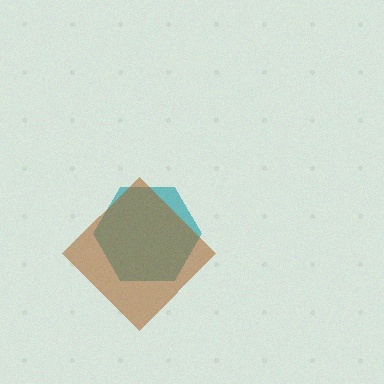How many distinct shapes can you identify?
There are 2 distinct shapes: a teal hexagon, a brown diamond.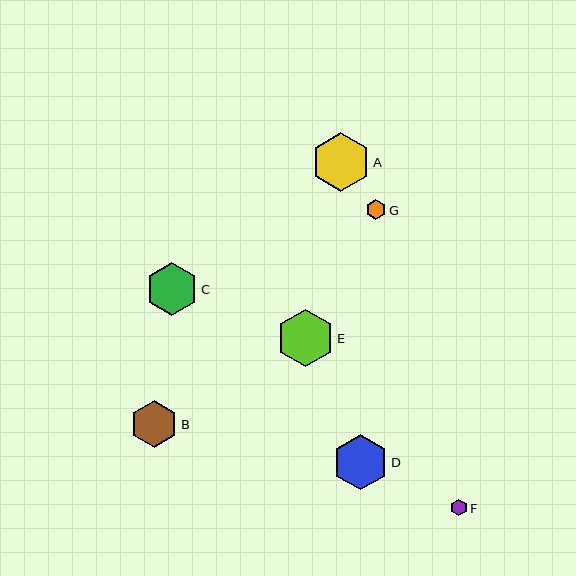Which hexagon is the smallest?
Hexagon F is the smallest with a size of approximately 17 pixels.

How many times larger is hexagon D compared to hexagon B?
Hexagon D is approximately 1.2 times the size of hexagon B.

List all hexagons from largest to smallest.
From largest to smallest: A, E, D, C, B, G, F.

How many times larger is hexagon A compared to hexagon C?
Hexagon A is approximately 1.1 times the size of hexagon C.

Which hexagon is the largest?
Hexagon A is the largest with a size of approximately 58 pixels.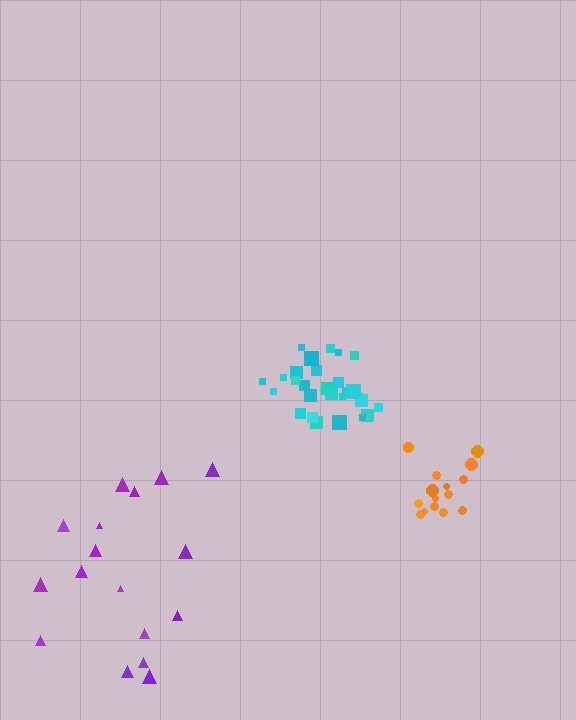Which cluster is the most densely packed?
Cyan.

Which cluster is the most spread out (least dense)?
Purple.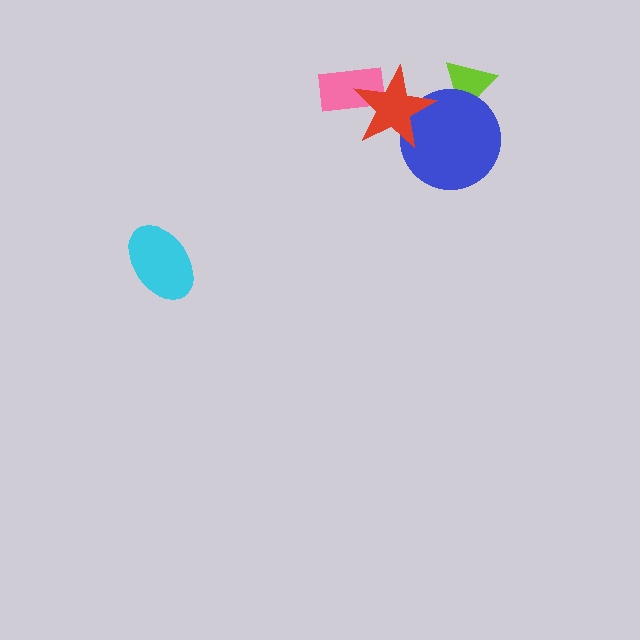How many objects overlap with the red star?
2 objects overlap with the red star.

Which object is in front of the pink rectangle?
The red star is in front of the pink rectangle.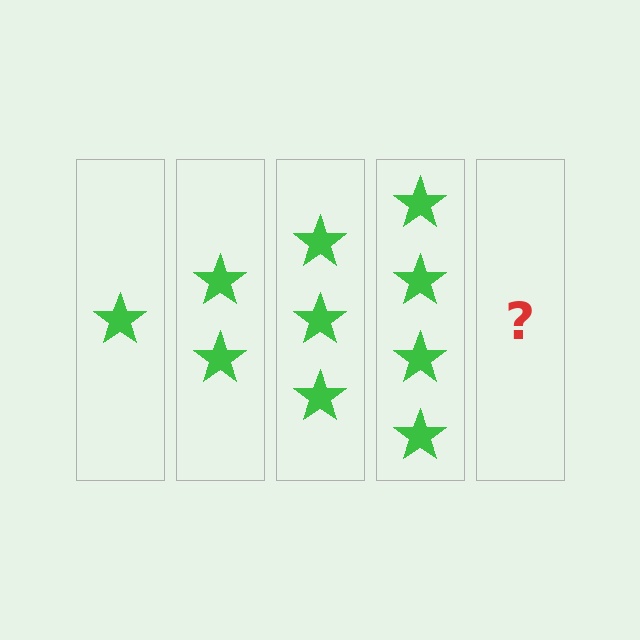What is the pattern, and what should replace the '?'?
The pattern is that each step adds one more star. The '?' should be 5 stars.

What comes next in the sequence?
The next element should be 5 stars.